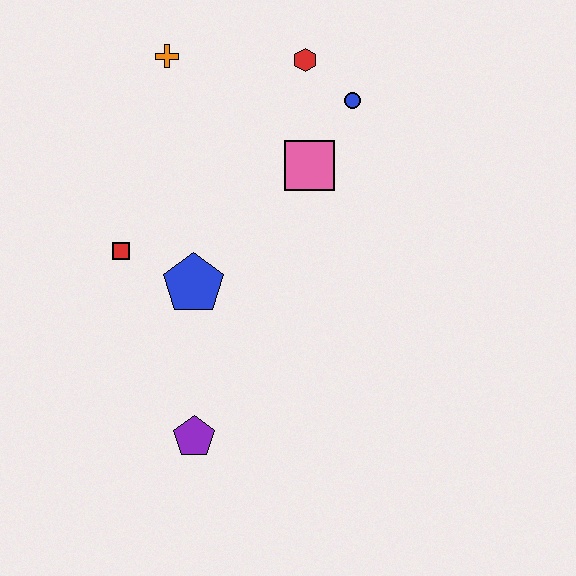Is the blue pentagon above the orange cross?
No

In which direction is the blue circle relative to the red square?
The blue circle is to the right of the red square.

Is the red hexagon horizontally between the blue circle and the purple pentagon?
Yes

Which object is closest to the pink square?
The blue circle is closest to the pink square.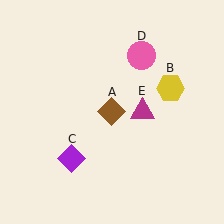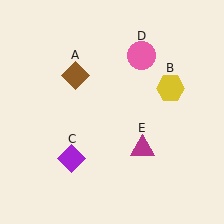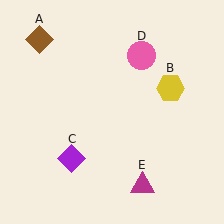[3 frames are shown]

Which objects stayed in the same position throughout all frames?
Yellow hexagon (object B) and purple diamond (object C) and pink circle (object D) remained stationary.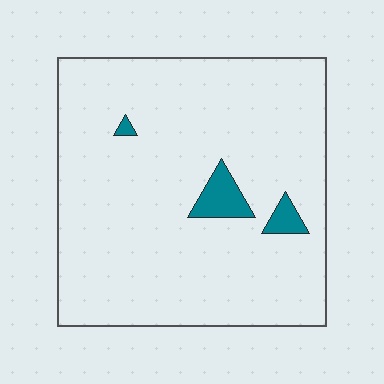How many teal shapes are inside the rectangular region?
3.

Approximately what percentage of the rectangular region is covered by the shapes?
Approximately 5%.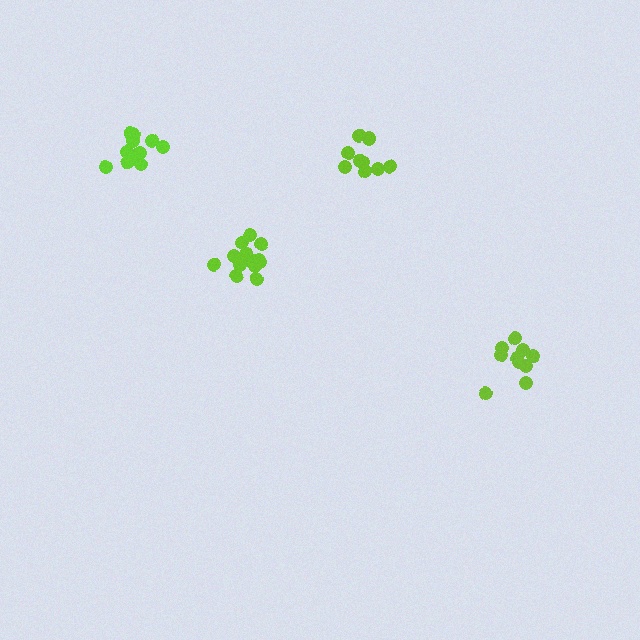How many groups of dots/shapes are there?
There are 4 groups.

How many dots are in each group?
Group 1: 15 dots, Group 2: 10 dots, Group 3: 9 dots, Group 4: 13 dots (47 total).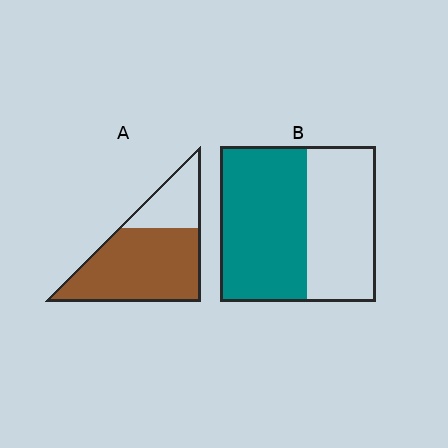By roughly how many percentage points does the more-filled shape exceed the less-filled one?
By roughly 15 percentage points (A over B).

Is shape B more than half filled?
Yes.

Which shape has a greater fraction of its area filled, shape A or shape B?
Shape A.